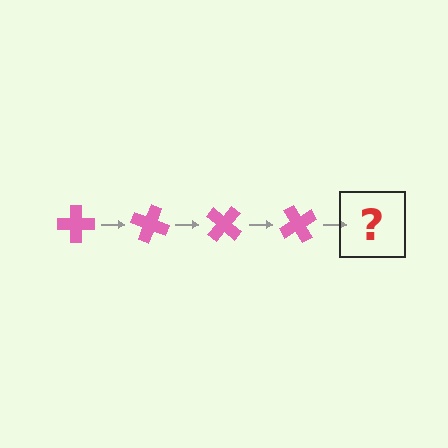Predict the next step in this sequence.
The next step is a pink cross rotated 80 degrees.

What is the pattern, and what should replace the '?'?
The pattern is that the cross rotates 20 degrees each step. The '?' should be a pink cross rotated 80 degrees.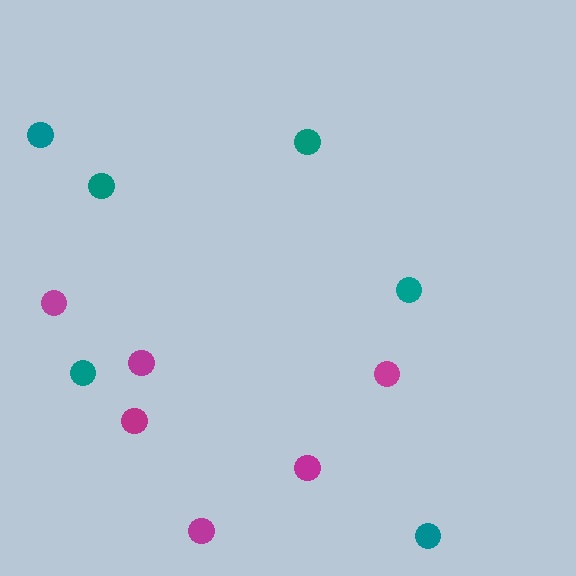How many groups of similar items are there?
There are 2 groups: one group of magenta circles (6) and one group of teal circles (6).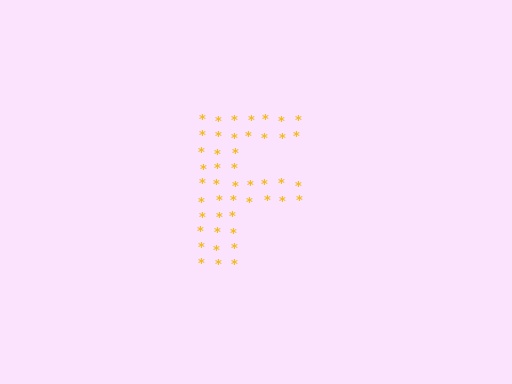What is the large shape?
The large shape is the letter F.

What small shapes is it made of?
It is made of small asterisks.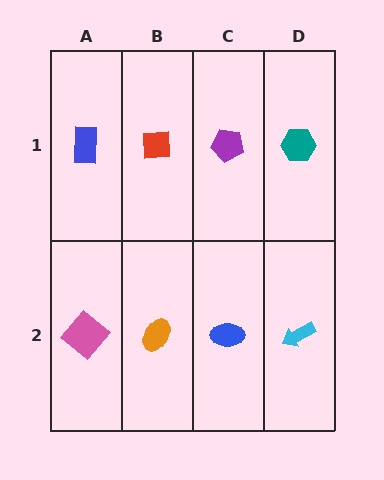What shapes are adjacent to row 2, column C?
A purple pentagon (row 1, column C), an orange ellipse (row 2, column B), a cyan arrow (row 2, column D).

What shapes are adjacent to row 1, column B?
An orange ellipse (row 2, column B), a blue rectangle (row 1, column A), a purple pentagon (row 1, column C).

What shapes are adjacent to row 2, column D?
A teal hexagon (row 1, column D), a blue ellipse (row 2, column C).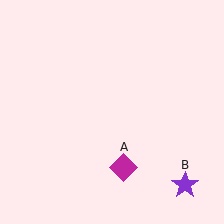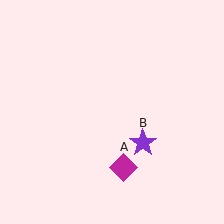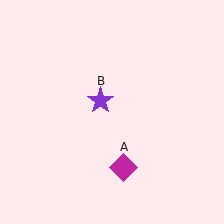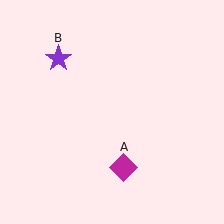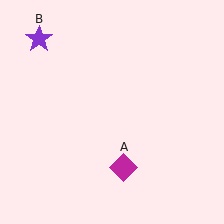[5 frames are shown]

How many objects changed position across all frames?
1 object changed position: purple star (object B).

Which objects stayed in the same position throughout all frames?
Magenta diamond (object A) remained stationary.